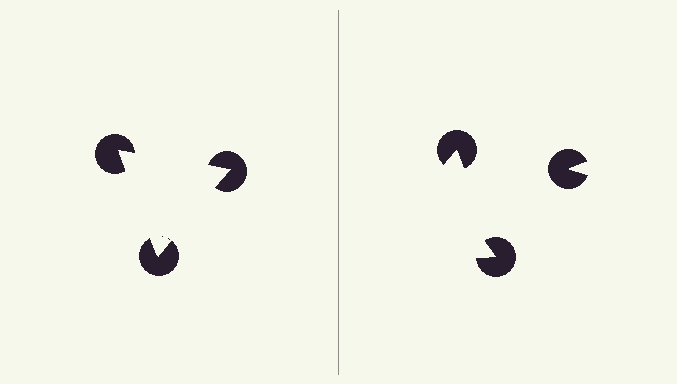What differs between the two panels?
The pac-man discs are positioned identically on both sides; only the wedge orientations differ. On the left they align to a triangle; on the right they are misaligned.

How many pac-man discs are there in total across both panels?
6 — 3 on each side.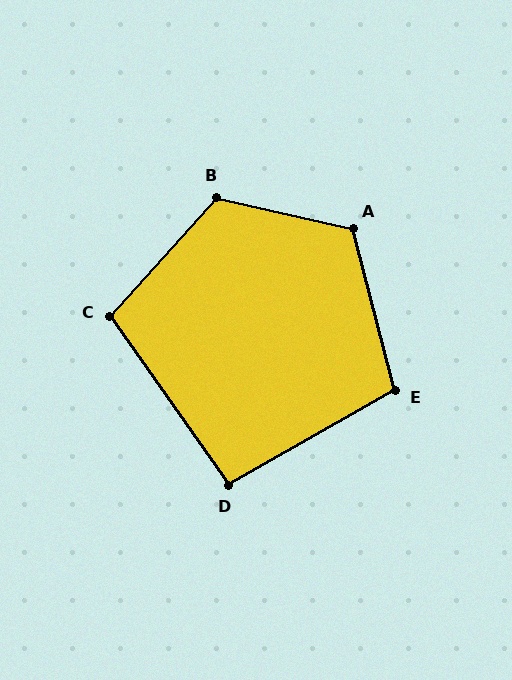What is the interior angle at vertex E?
Approximately 105 degrees (obtuse).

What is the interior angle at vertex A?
Approximately 117 degrees (obtuse).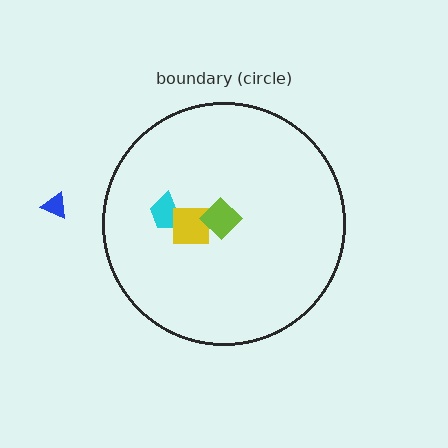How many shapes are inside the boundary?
3 inside, 1 outside.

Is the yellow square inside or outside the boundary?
Inside.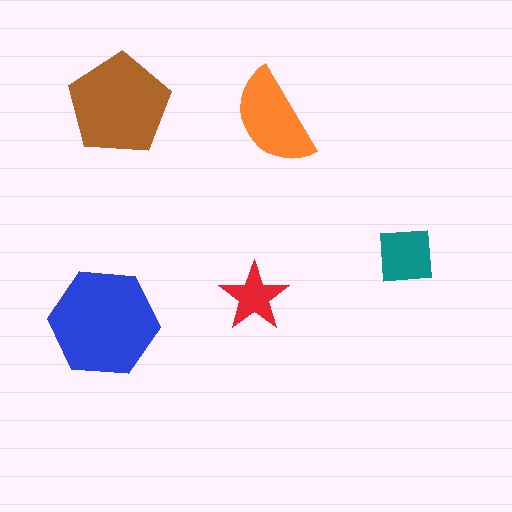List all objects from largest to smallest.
The blue hexagon, the brown pentagon, the orange semicircle, the teal square, the red star.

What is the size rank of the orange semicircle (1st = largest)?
3rd.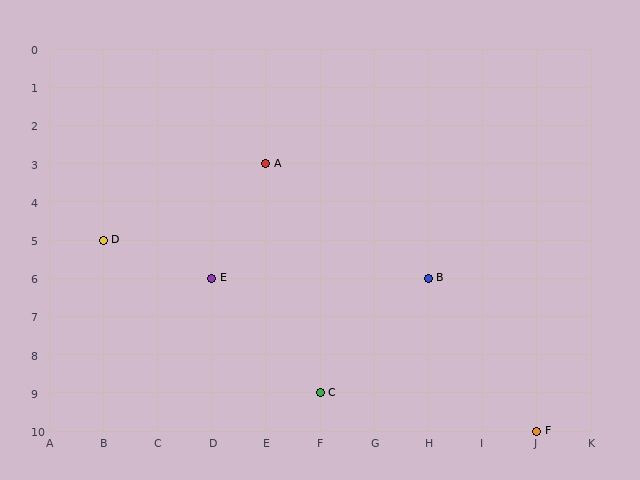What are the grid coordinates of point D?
Point D is at grid coordinates (B, 5).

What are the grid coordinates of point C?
Point C is at grid coordinates (F, 9).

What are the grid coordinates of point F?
Point F is at grid coordinates (J, 10).